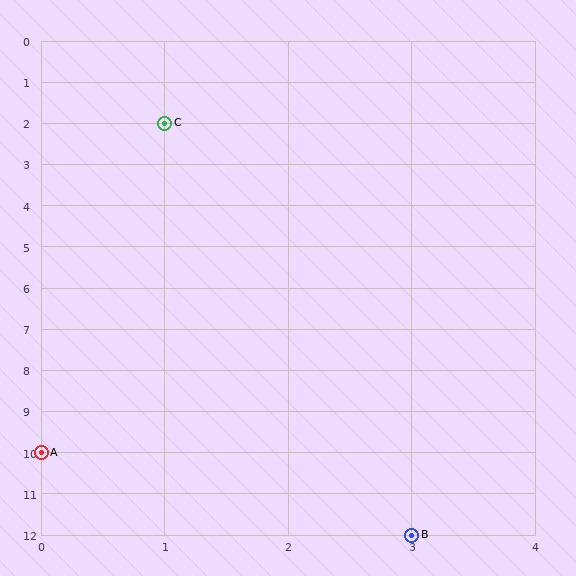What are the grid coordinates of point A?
Point A is at grid coordinates (0, 10).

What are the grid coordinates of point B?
Point B is at grid coordinates (3, 12).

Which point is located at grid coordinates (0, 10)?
Point A is at (0, 10).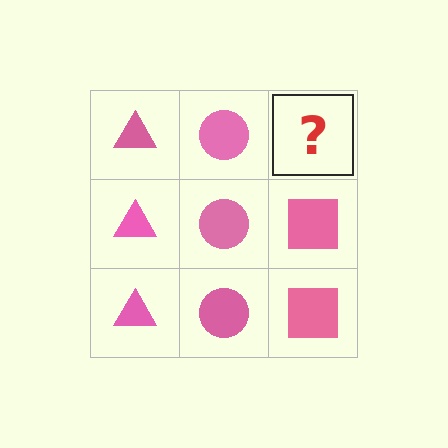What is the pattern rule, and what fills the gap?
The rule is that each column has a consistent shape. The gap should be filled with a pink square.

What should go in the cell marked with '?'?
The missing cell should contain a pink square.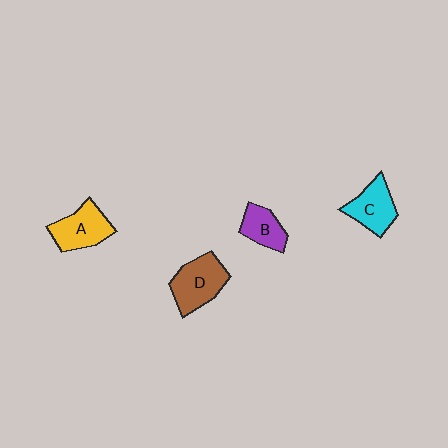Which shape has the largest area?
Shape D (brown).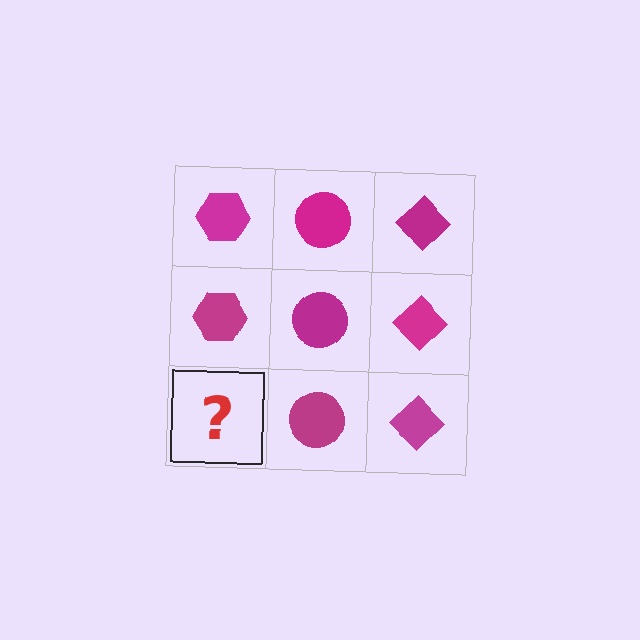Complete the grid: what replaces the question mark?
The question mark should be replaced with a magenta hexagon.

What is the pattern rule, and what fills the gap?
The rule is that each column has a consistent shape. The gap should be filled with a magenta hexagon.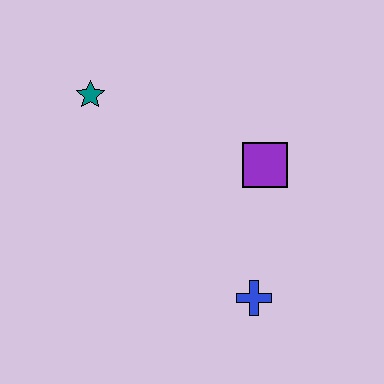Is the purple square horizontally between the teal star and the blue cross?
No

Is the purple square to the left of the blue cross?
No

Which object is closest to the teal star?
The purple square is closest to the teal star.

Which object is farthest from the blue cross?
The teal star is farthest from the blue cross.